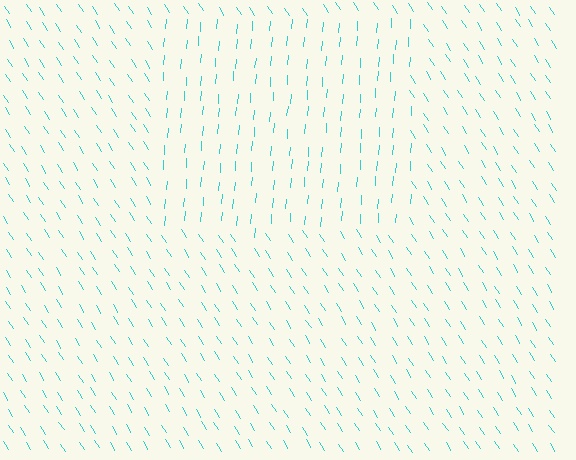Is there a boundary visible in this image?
Yes, there is a texture boundary formed by a change in line orientation.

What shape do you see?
I see a rectangle.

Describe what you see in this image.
The image is filled with small cyan line segments. A rectangle region in the image has lines oriented differently from the surrounding lines, creating a visible texture boundary.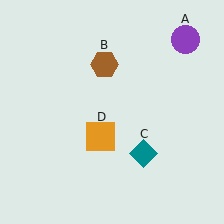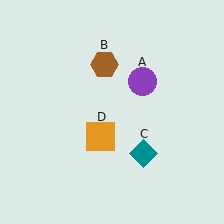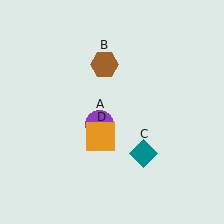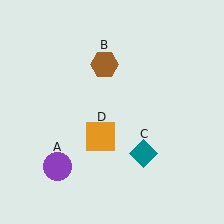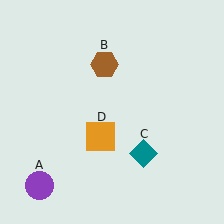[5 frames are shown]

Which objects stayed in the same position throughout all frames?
Brown hexagon (object B) and teal diamond (object C) and orange square (object D) remained stationary.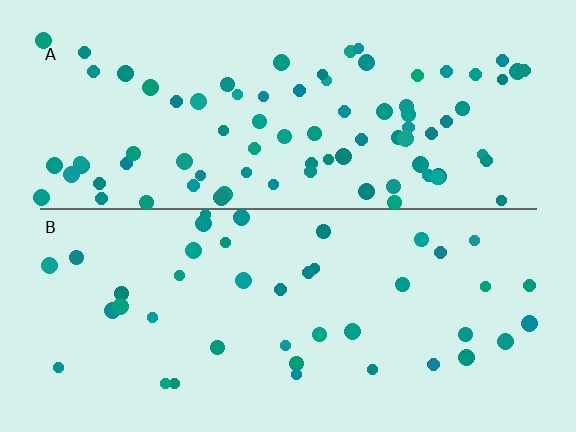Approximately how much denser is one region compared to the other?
Approximately 2.1× — region A over region B.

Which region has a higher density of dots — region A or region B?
A (the top).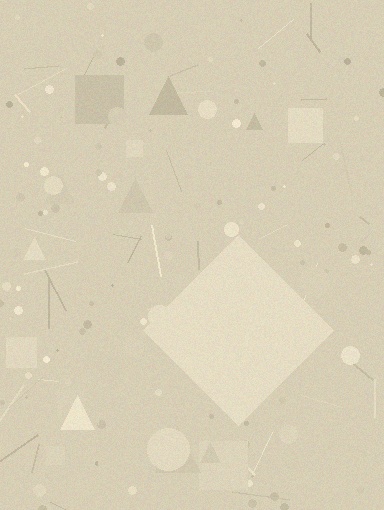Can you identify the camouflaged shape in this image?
The camouflaged shape is a diamond.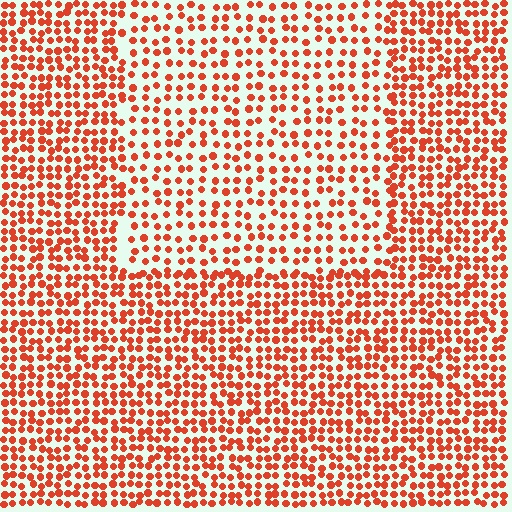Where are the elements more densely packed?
The elements are more densely packed outside the rectangle boundary.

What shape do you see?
I see a rectangle.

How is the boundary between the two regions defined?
The boundary is defined by a change in element density (approximately 1.6x ratio). All elements are the same color, size, and shape.